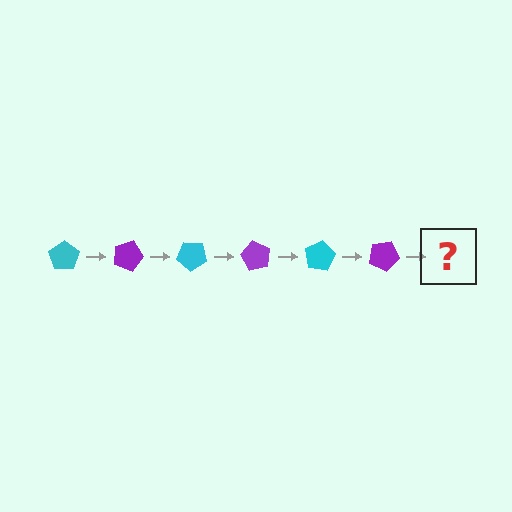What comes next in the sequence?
The next element should be a cyan pentagon, rotated 120 degrees from the start.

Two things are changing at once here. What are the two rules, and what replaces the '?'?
The two rules are that it rotates 20 degrees each step and the color cycles through cyan and purple. The '?' should be a cyan pentagon, rotated 120 degrees from the start.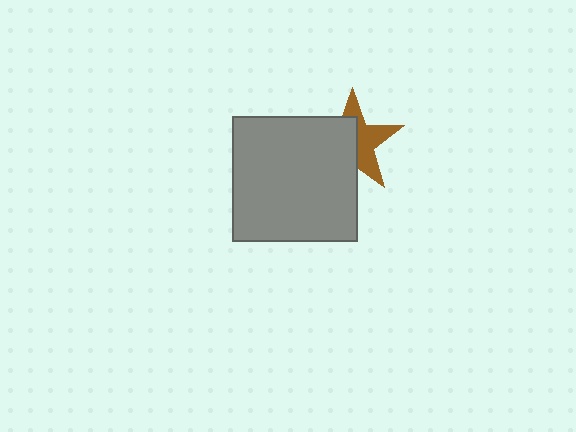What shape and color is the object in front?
The object in front is a gray square.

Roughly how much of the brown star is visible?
About half of it is visible (roughly 47%).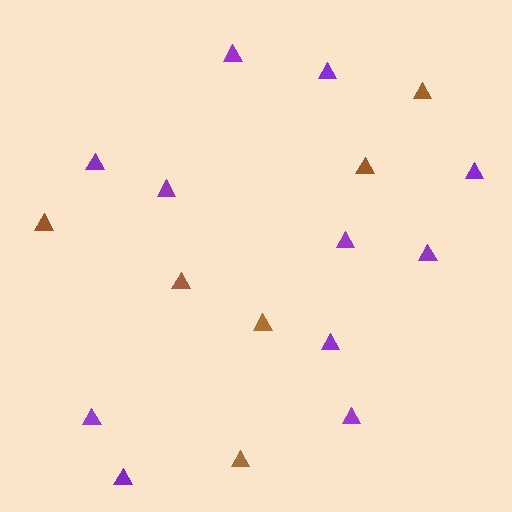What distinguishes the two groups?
There are 2 groups: one group of brown triangles (6) and one group of purple triangles (11).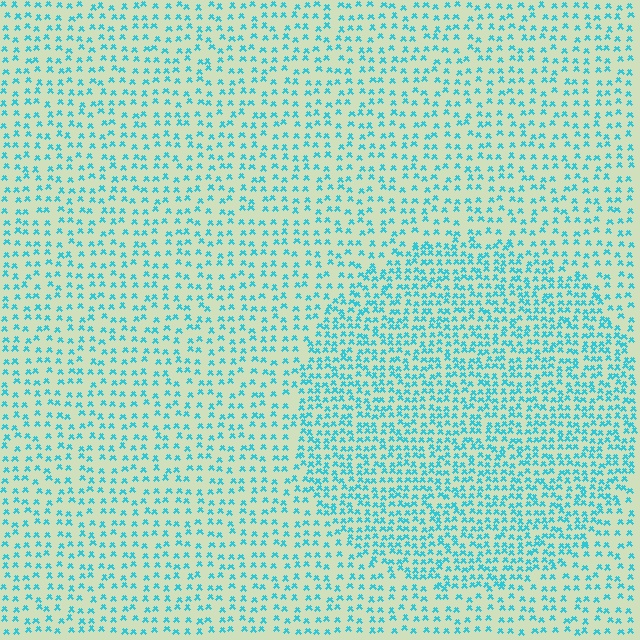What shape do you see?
I see a circle.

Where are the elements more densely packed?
The elements are more densely packed inside the circle boundary.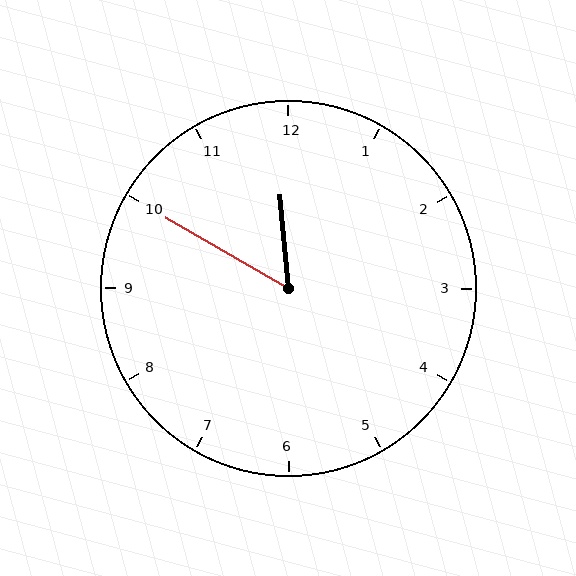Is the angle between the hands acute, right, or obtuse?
It is acute.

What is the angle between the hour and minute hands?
Approximately 55 degrees.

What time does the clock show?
11:50.